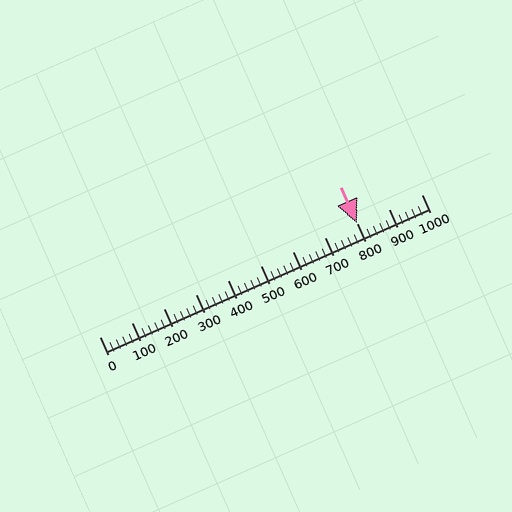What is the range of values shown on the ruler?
The ruler shows values from 0 to 1000.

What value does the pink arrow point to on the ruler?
The pink arrow points to approximately 801.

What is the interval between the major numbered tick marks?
The major tick marks are spaced 100 units apart.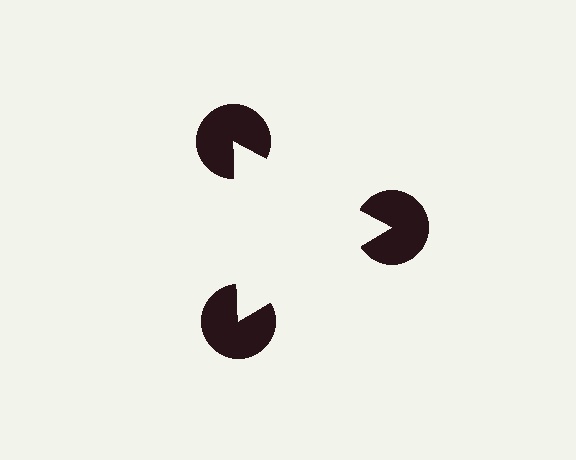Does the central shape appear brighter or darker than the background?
It typically appears slightly brighter than the background, even though no actual brightness change is drawn.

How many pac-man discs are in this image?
There are 3 — one at each vertex of the illusory triangle.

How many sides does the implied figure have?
3 sides.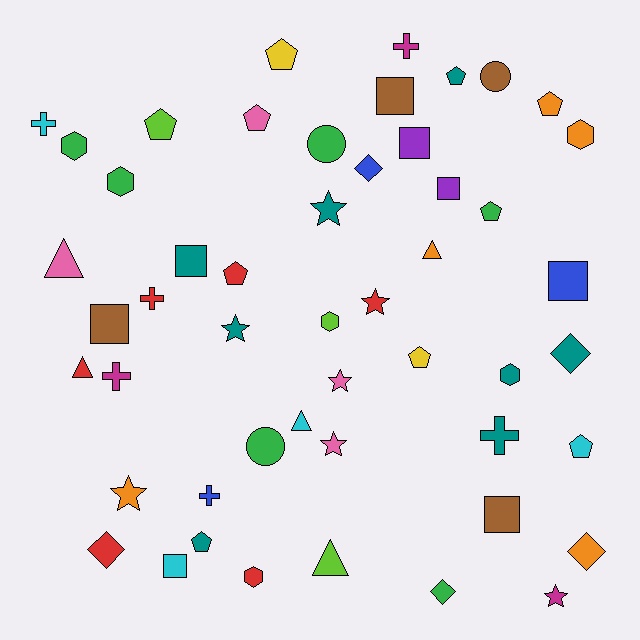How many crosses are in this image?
There are 6 crosses.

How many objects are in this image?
There are 50 objects.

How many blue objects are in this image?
There are 3 blue objects.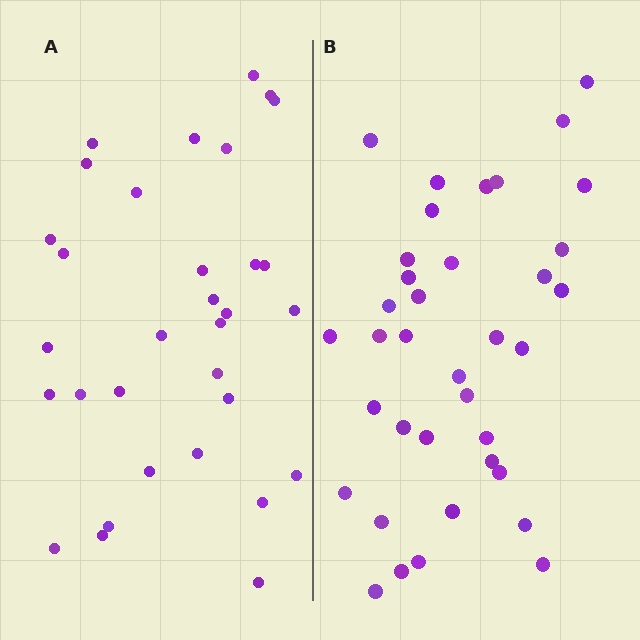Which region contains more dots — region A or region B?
Region B (the right region) has more dots.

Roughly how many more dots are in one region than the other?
Region B has about 5 more dots than region A.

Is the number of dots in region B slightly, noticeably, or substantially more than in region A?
Region B has only slightly more — the two regions are fairly close. The ratio is roughly 1.2 to 1.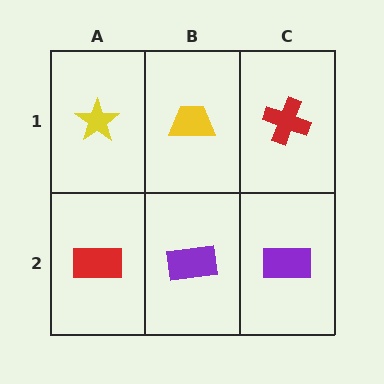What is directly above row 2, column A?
A yellow star.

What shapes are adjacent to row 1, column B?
A purple rectangle (row 2, column B), a yellow star (row 1, column A), a red cross (row 1, column C).